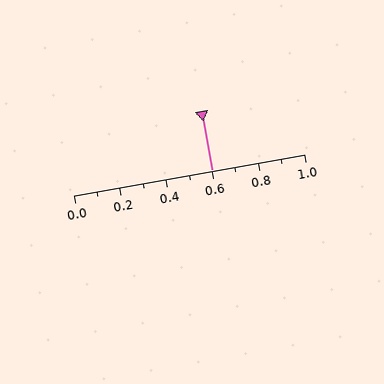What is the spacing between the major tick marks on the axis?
The major ticks are spaced 0.2 apart.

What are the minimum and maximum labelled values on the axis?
The axis runs from 0.0 to 1.0.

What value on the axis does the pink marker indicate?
The marker indicates approximately 0.6.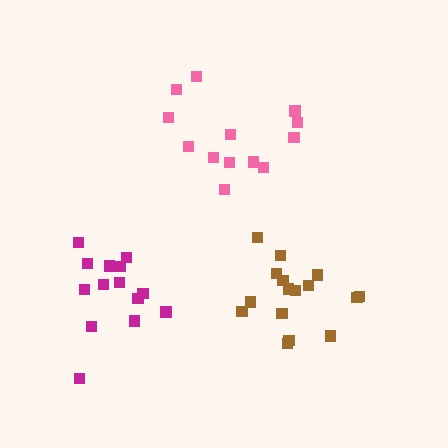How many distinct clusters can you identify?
There are 3 distinct clusters.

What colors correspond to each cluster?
The clusters are colored: magenta, pink, brown.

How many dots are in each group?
Group 1: 14 dots, Group 2: 13 dots, Group 3: 16 dots (43 total).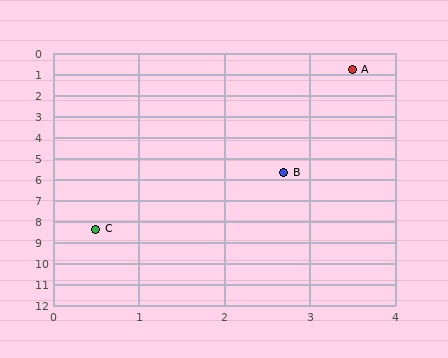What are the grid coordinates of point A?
Point A is at approximately (3.5, 0.8).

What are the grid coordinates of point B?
Point B is at approximately (2.7, 5.7).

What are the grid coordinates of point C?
Point C is at approximately (0.5, 8.4).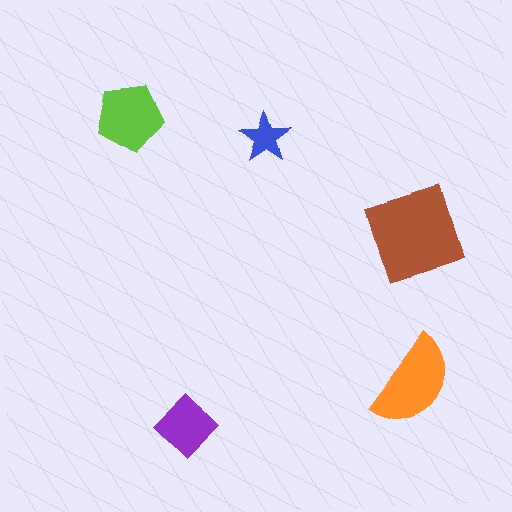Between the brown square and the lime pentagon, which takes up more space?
The brown square.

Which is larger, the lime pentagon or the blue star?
The lime pentagon.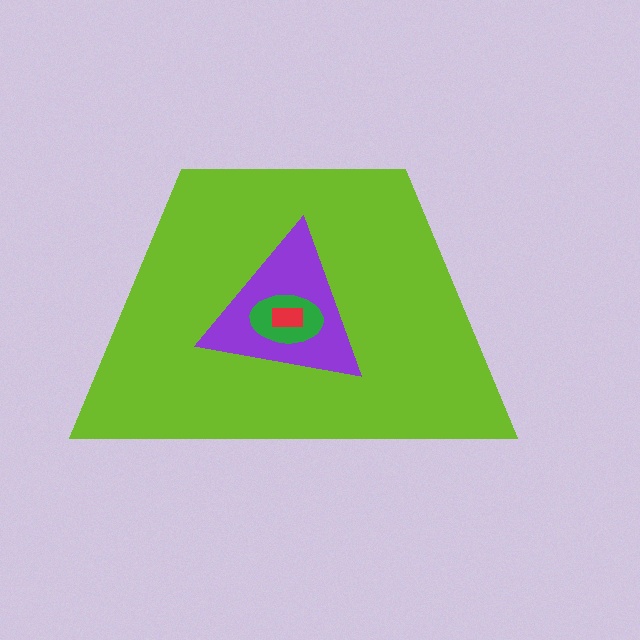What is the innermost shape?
The red rectangle.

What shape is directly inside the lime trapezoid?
The purple triangle.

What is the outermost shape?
The lime trapezoid.